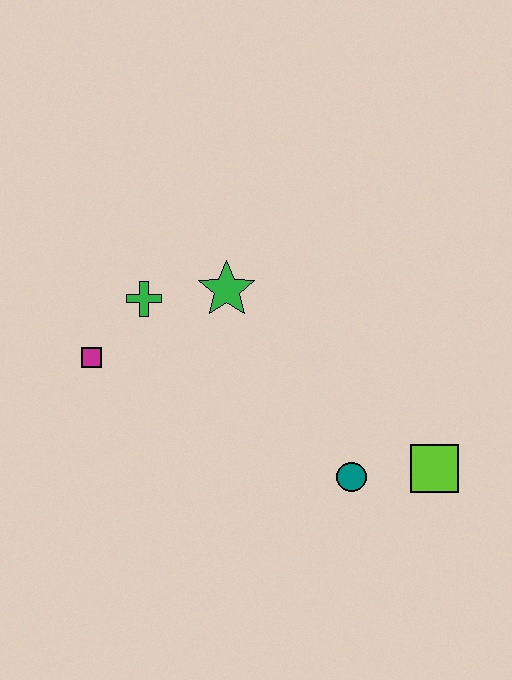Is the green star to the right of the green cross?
Yes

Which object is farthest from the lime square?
The magenta square is farthest from the lime square.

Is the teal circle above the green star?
No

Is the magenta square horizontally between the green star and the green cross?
No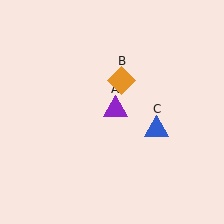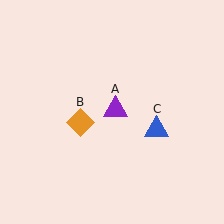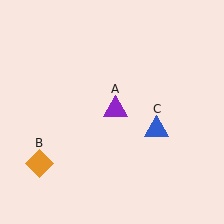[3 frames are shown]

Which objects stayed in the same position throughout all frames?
Purple triangle (object A) and blue triangle (object C) remained stationary.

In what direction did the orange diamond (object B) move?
The orange diamond (object B) moved down and to the left.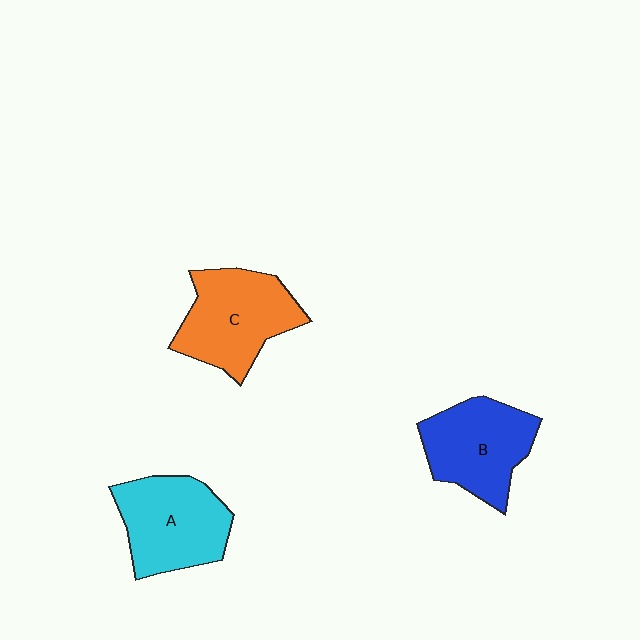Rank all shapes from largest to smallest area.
From largest to smallest: C (orange), A (cyan), B (blue).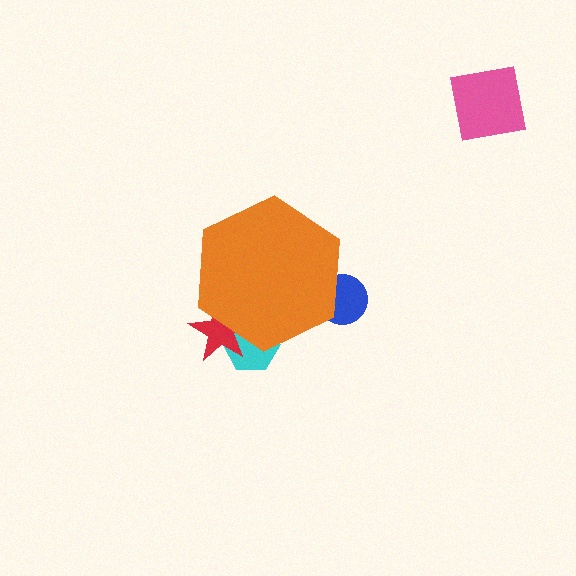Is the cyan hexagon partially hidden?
Yes, the cyan hexagon is partially hidden behind the orange hexagon.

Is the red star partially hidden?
Yes, the red star is partially hidden behind the orange hexagon.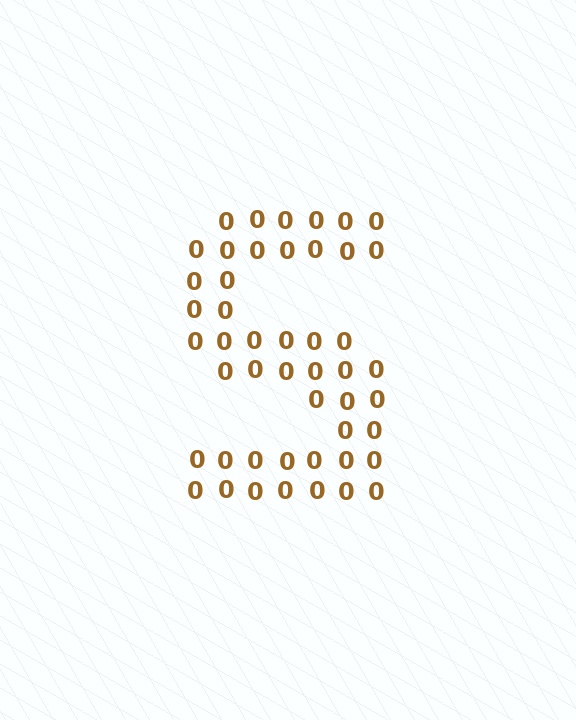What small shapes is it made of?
It is made of small digit 0's.